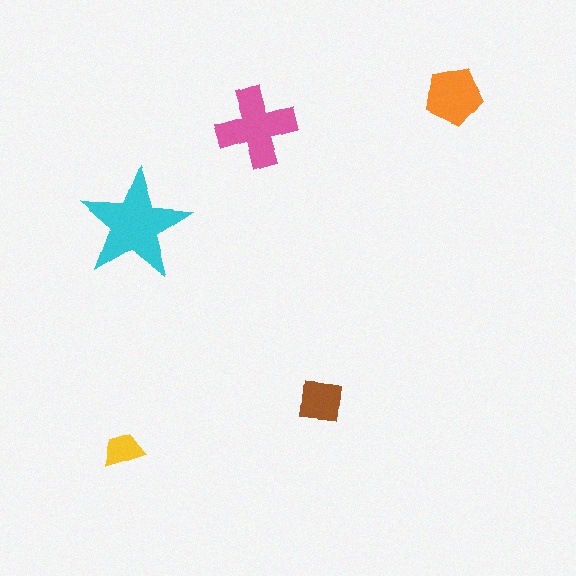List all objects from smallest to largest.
The yellow trapezoid, the brown square, the orange pentagon, the pink cross, the cyan star.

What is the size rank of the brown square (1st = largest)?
4th.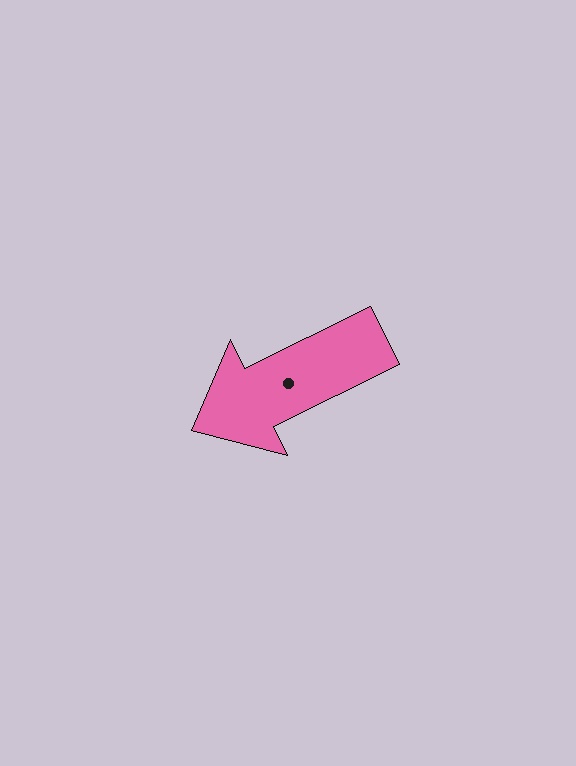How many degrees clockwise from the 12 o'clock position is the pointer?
Approximately 244 degrees.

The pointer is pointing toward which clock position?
Roughly 8 o'clock.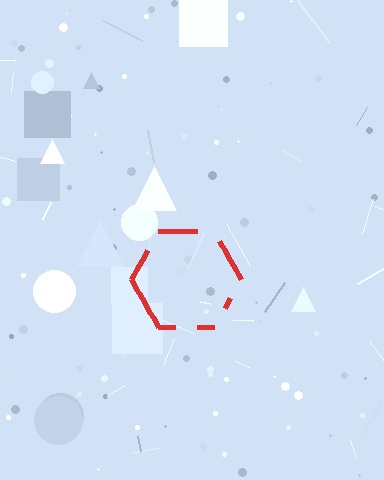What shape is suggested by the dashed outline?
The dashed outline suggests a hexagon.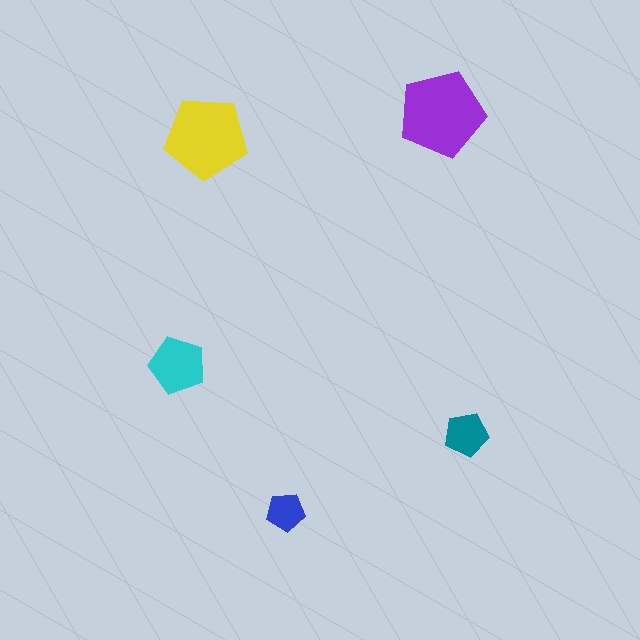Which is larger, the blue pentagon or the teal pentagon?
The teal one.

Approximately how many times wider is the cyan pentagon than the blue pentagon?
About 1.5 times wider.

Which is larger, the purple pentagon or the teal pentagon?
The purple one.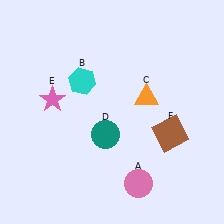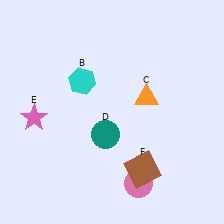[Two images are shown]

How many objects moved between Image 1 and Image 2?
2 objects moved between the two images.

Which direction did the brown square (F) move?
The brown square (F) moved down.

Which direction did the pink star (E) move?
The pink star (E) moved down.